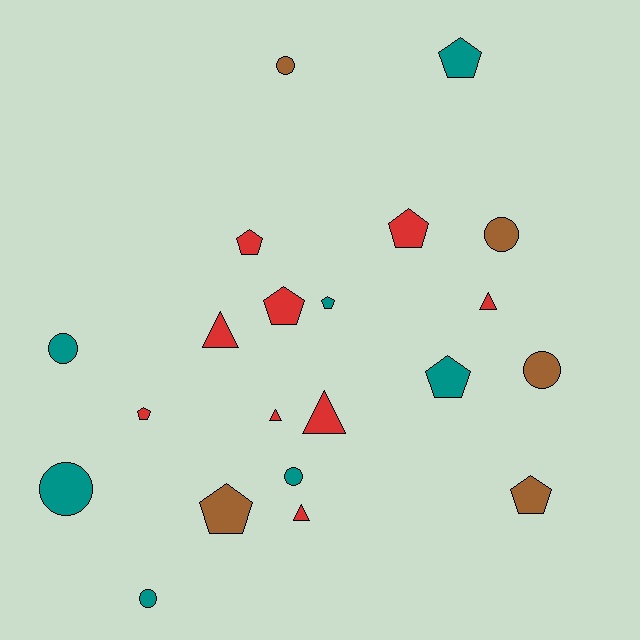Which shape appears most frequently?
Pentagon, with 9 objects.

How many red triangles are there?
There are 5 red triangles.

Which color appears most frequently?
Red, with 9 objects.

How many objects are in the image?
There are 21 objects.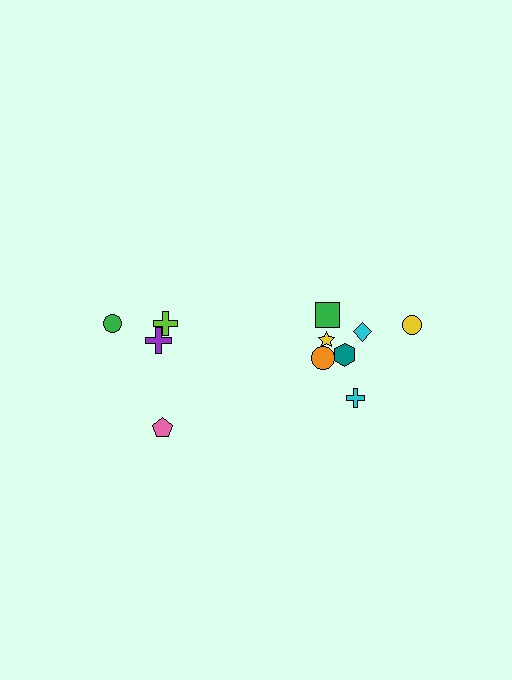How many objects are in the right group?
There are 7 objects.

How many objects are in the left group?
There are 4 objects.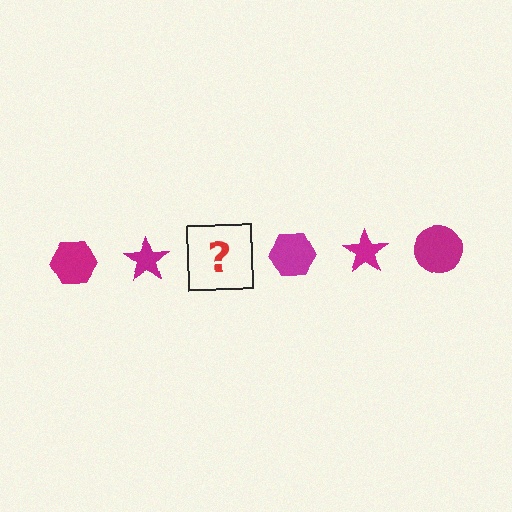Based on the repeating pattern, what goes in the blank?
The blank should be a magenta circle.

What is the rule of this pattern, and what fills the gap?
The rule is that the pattern cycles through hexagon, star, circle shapes in magenta. The gap should be filled with a magenta circle.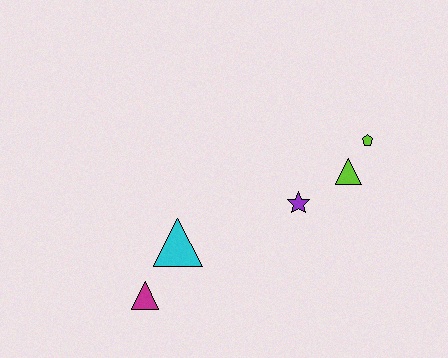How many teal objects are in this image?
There are no teal objects.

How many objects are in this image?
There are 5 objects.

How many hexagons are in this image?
There are no hexagons.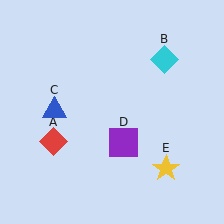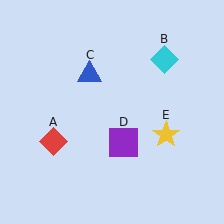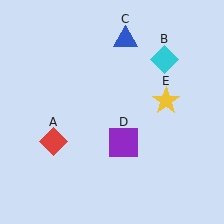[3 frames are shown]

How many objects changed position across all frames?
2 objects changed position: blue triangle (object C), yellow star (object E).